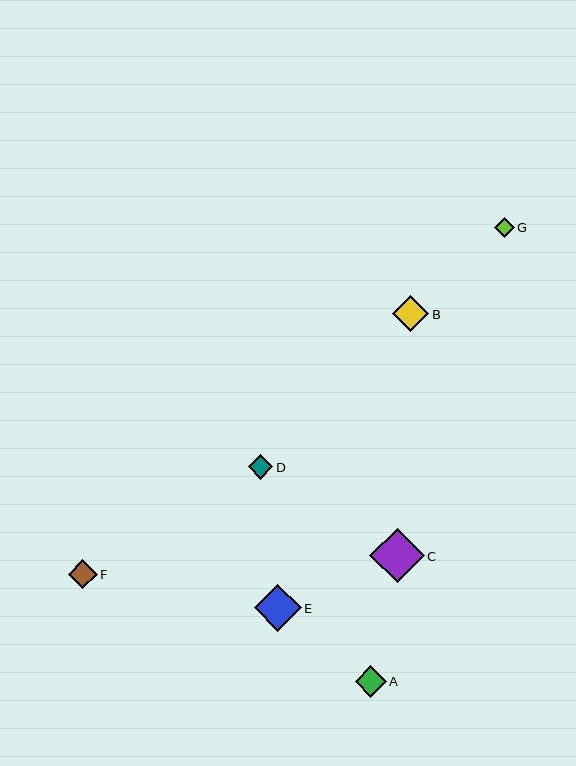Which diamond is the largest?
Diamond C is the largest with a size of approximately 55 pixels.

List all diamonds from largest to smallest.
From largest to smallest: C, E, B, A, F, D, G.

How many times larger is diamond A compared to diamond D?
Diamond A is approximately 1.3 times the size of diamond D.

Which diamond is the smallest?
Diamond G is the smallest with a size of approximately 19 pixels.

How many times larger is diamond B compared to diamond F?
Diamond B is approximately 1.2 times the size of diamond F.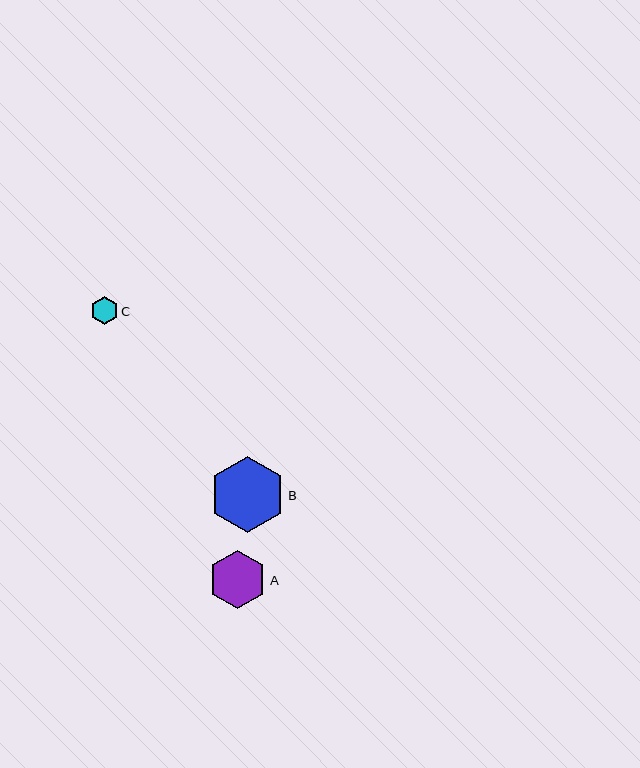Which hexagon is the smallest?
Hexagon C is the smallest with a size of approximately 28 pixels.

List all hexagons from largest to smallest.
From largest to smallest: B, A, C.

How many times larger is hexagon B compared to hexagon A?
Hexagon B is approximately 1.3 times the size of hexagon A.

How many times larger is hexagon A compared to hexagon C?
Hexagon A is approximately 2.1 times the size of hexagon C.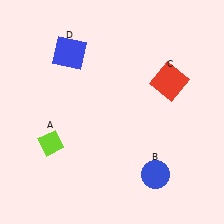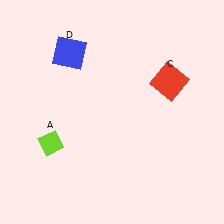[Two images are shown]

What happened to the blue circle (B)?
The blue circle (B) was removed in Image 2. It was in the bottom-right area of Image 1.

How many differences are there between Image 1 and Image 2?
There is 1 difference between the two images.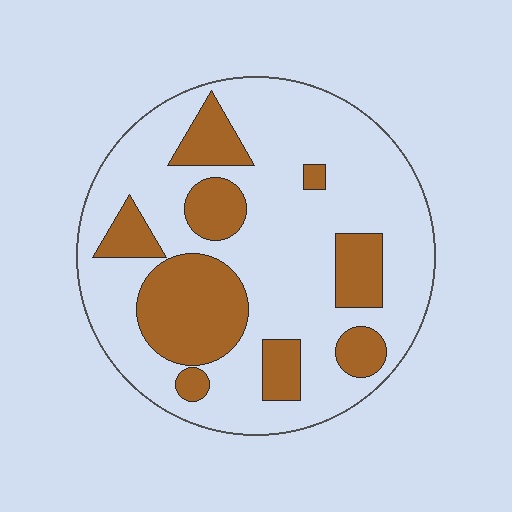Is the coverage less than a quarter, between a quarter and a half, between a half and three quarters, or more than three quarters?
Between a quarter and a half.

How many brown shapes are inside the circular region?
9.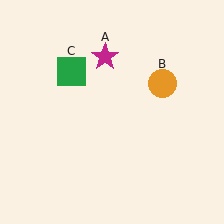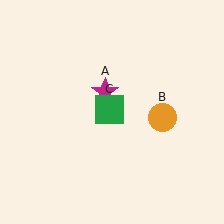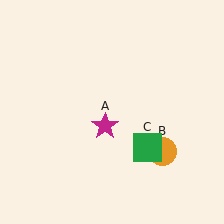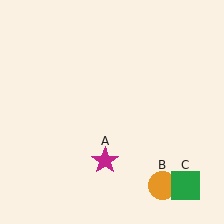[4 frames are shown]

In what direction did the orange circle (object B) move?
The orange circle (object B) moved down.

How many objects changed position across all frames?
3 objects changed position: magenta star (object A), orange circle (object B), green square (object C).